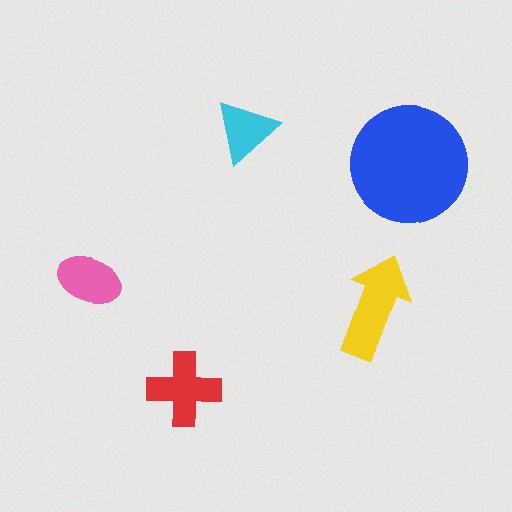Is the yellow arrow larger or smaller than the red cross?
Larger.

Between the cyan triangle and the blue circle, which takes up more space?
The blue circle.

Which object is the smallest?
The cyan triangle.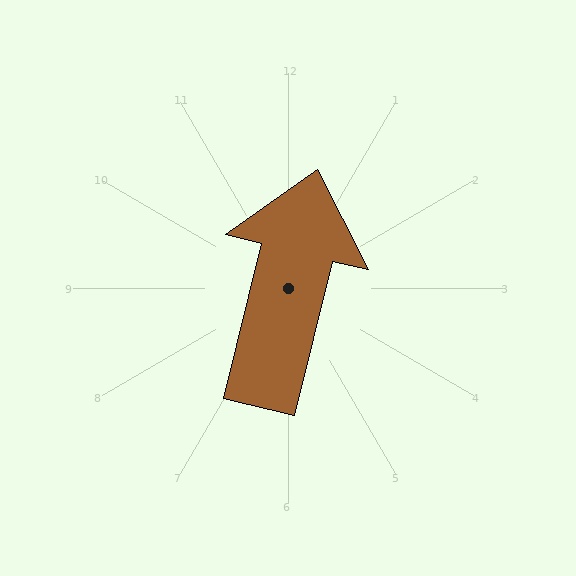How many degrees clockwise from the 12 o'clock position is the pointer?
Approximately 14 degrees.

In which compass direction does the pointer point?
North.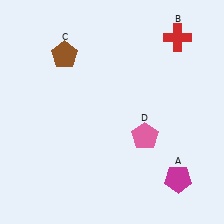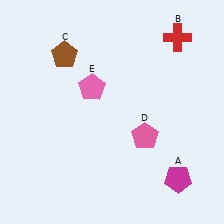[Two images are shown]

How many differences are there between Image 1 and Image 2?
There is 1 difference between the two images.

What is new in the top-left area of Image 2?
A pink pentagon (E) was added in the top-left area of Image 2.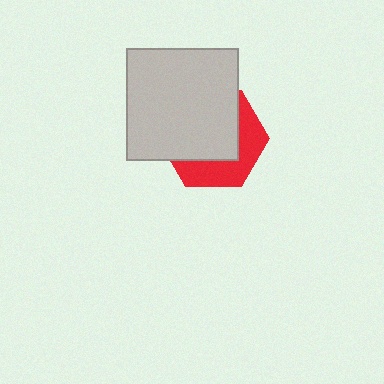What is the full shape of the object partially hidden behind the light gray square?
The partially hidden object is a red hexagon.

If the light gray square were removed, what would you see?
You would see the complete red hexagon.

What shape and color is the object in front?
The object in front is a light gray square.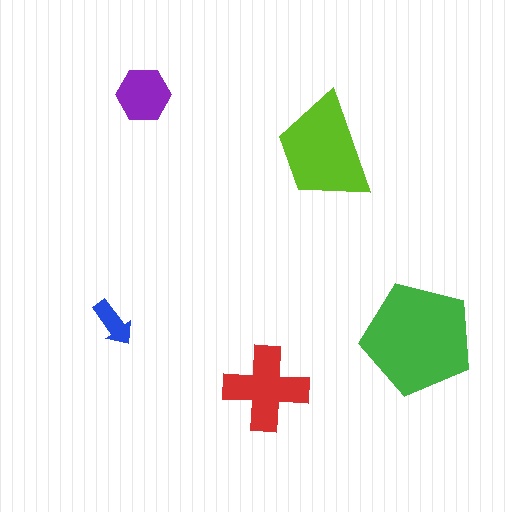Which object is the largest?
The green pentagon.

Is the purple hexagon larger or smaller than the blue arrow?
Larger.